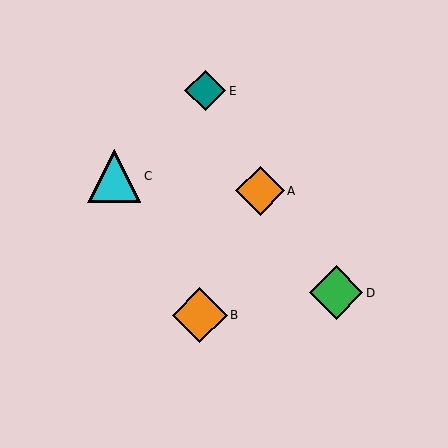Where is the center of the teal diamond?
The center of the teal diamond is at (205, 91).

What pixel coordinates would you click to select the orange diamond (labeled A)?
Click at (260, 191) to select the orange diamond A.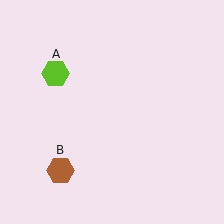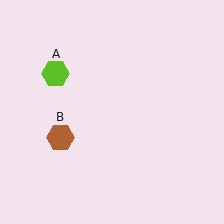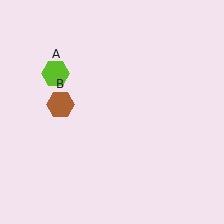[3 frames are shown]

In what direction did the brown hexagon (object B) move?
The brown hexagon (object B) moved up.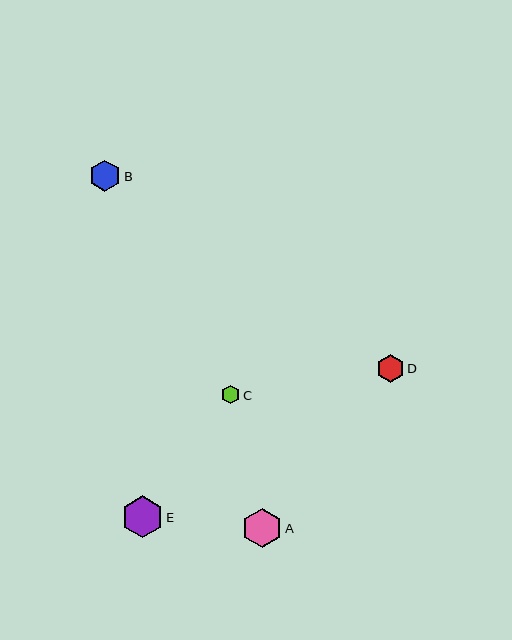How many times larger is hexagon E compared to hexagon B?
Hexagon E is approximately 1.3 times the size of hexagon B.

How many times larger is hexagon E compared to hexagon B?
Hexagon E is approximately 1.3 times the size of hexagon B.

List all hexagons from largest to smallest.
From largest to smallest: E, A, B, D, C.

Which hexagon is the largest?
Hexagon E is the largest with a size of approximately 42 pixels.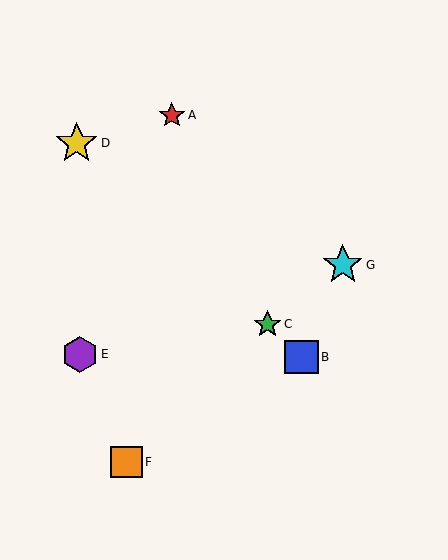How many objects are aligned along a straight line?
3 objects (B, C, D) are aligned along a straight line.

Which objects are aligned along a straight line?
Objects B, C, D are aligned along a straight line.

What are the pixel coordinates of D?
Object D is at (77, 143).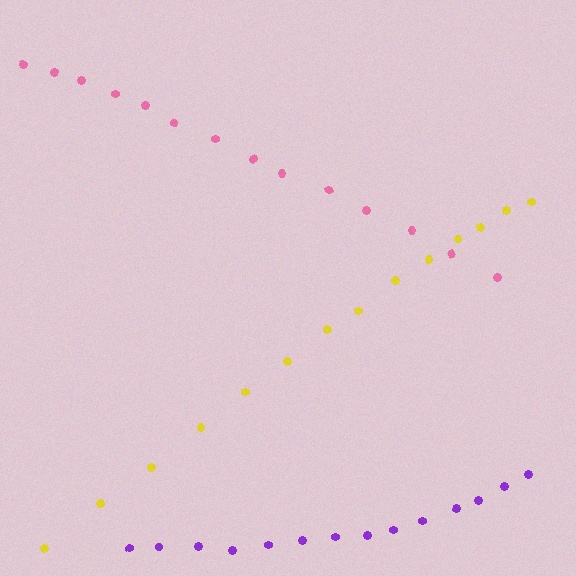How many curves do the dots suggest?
There are 3 distinct paths.